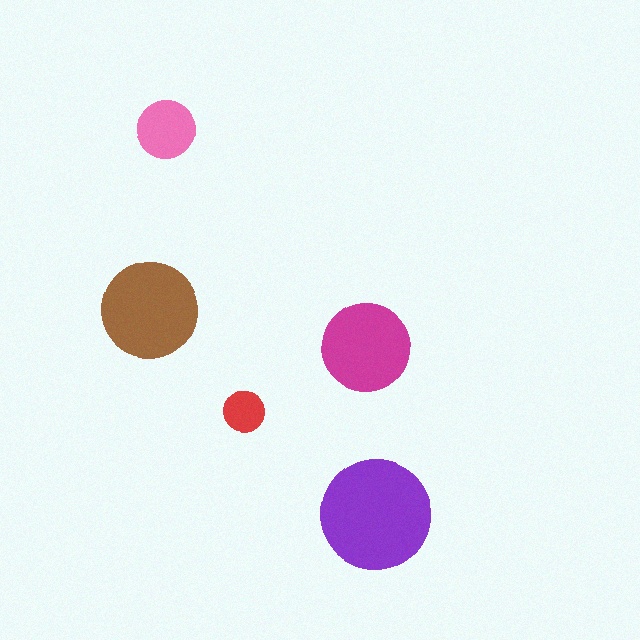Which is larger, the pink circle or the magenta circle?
The magenta one.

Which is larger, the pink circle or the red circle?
The pink one.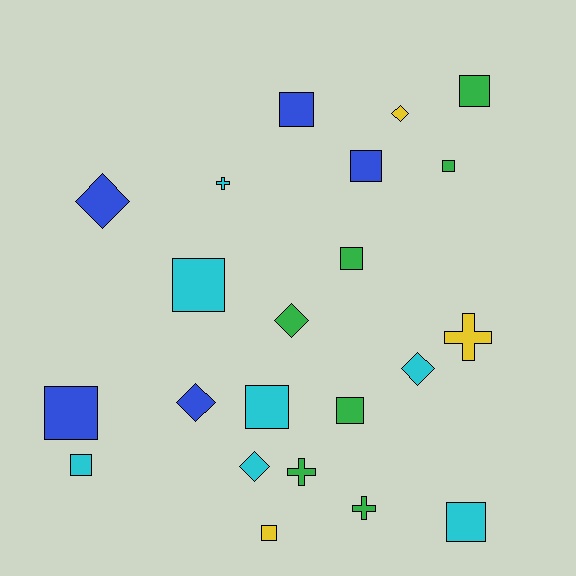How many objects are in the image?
There are 22 objects.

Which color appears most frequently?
Green, with 7 objects.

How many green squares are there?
There are 4 green squares.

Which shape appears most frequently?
Square, with 12 objects.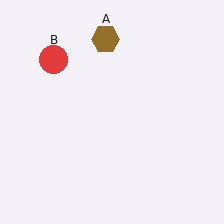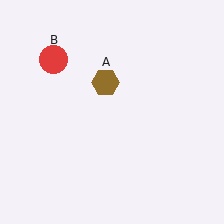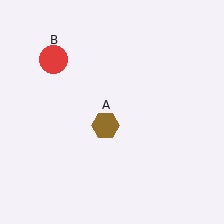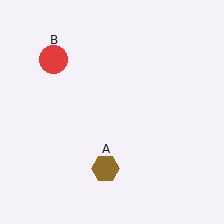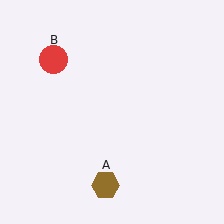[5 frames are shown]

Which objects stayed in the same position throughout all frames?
Red circle (object B) remained stationary.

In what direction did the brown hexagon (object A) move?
The brown hexagon (object A) moved down.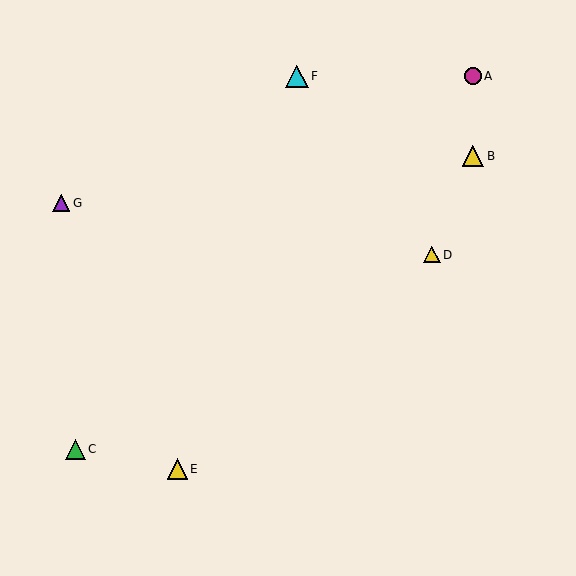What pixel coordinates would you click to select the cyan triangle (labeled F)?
Click at (297, 76) to select the cyan triangle F.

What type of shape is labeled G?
Shape G is a purple triangle.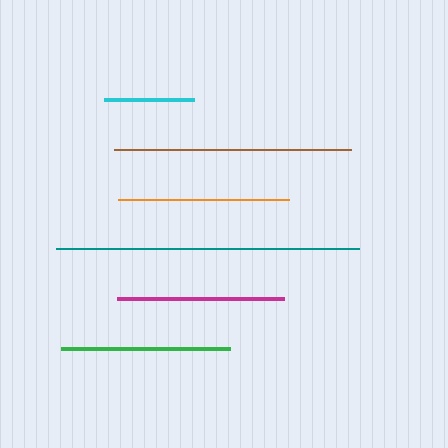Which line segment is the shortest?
The cyan line is the shortest at approximately 90 pixels.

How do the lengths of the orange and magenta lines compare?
The orange and magenta lines are approximately the same length.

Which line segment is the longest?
The teal line is the longest at approximately 302 pixels.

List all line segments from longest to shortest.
From longest to shortest: teal, brown, orange, green, magenta, cyan.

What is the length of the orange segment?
The orange segment is approximately 171 pixels long.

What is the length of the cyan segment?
The cyan segment is approximately 90 pixels long.